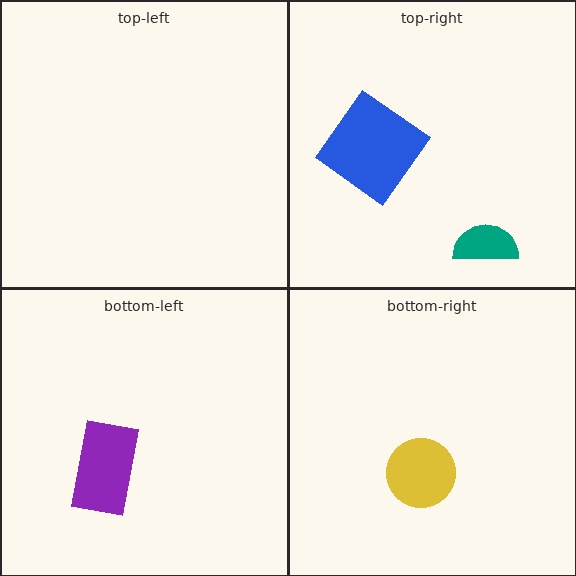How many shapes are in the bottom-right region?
1.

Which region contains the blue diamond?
The top-right region.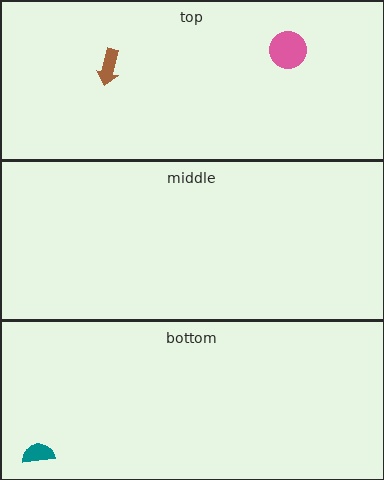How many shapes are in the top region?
2.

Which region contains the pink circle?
The top region.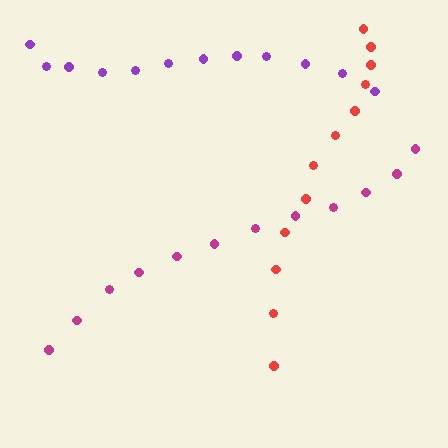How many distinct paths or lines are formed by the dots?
There are 3 distinct paths.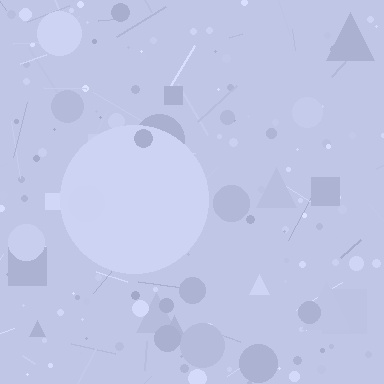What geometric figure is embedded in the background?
A circle is embedded in the background.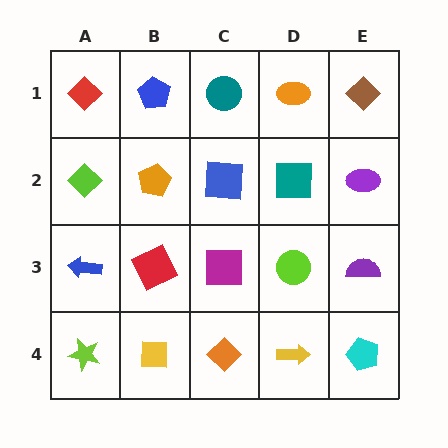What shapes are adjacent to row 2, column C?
A teal circle (row 1, column C), a magenta square (row 3, column C), an orange pentagon (row 2, column B), a teal square (row 2, column D).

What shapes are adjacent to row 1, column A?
A lime diamond (row 2, column A), a blue pentagon (row 1, column B).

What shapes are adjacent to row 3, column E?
A purple ellipse (row 2, column E), a cyan pentagon (row 4, column E), a lime circle (row 3, column D).